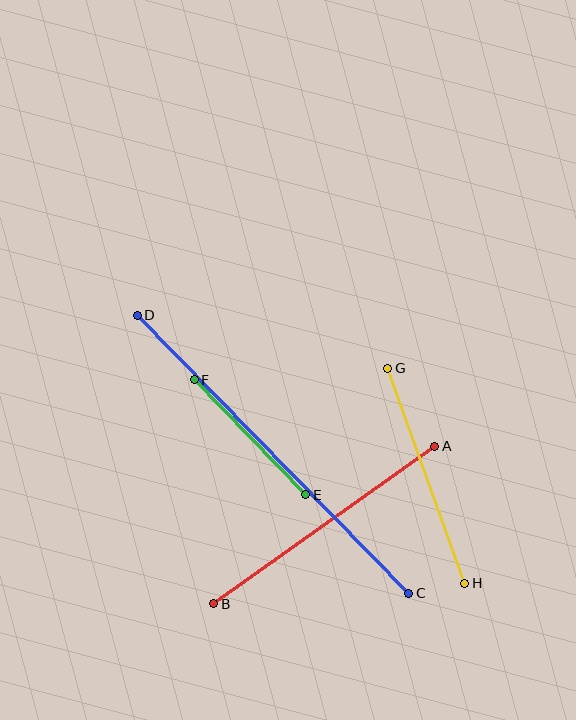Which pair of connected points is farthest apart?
Points C and D are farthest apart.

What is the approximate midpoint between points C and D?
The midpoint is at approximately (273, 454) pixels.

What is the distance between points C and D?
The distance is approximately 389 pixels.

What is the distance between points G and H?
The distance is approximately 229 pixels.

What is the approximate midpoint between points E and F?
The midpoint is at approximately (250, 437) pixels.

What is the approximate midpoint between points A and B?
The midpoint is at approximately (324, 525) pixels.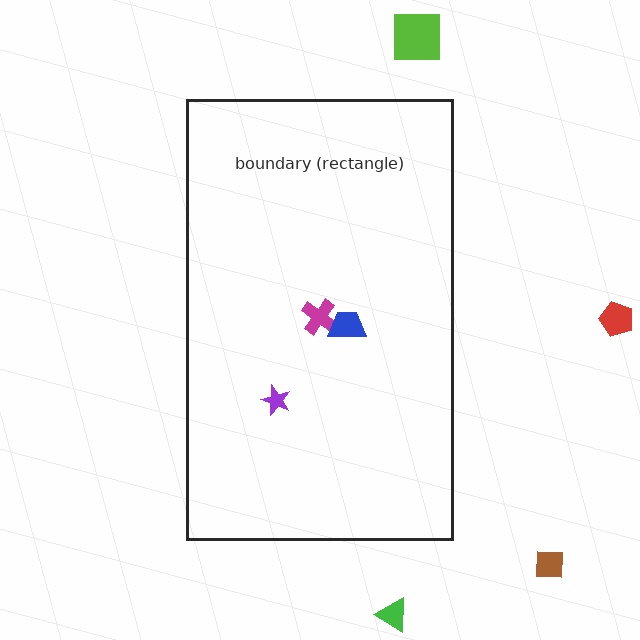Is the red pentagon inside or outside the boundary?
Outside.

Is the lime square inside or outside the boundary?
Outside.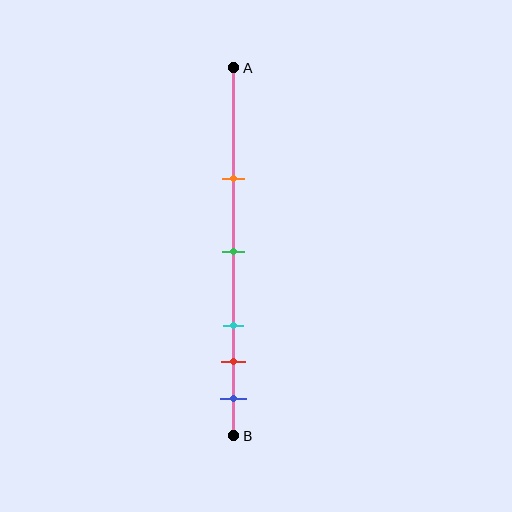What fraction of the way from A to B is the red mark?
The red mark is approximately 80% (0.8) of the way from A to B.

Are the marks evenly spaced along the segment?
No, the marks are not evenly spaced.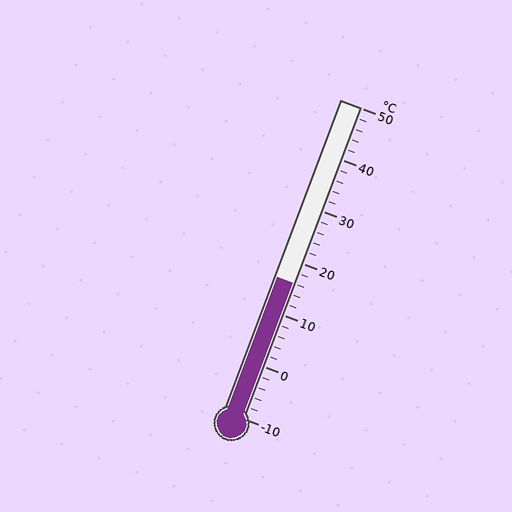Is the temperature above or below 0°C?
The temperature is above 0°C.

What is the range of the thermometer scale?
The thermometer scale ranges from -10°C to 50°C.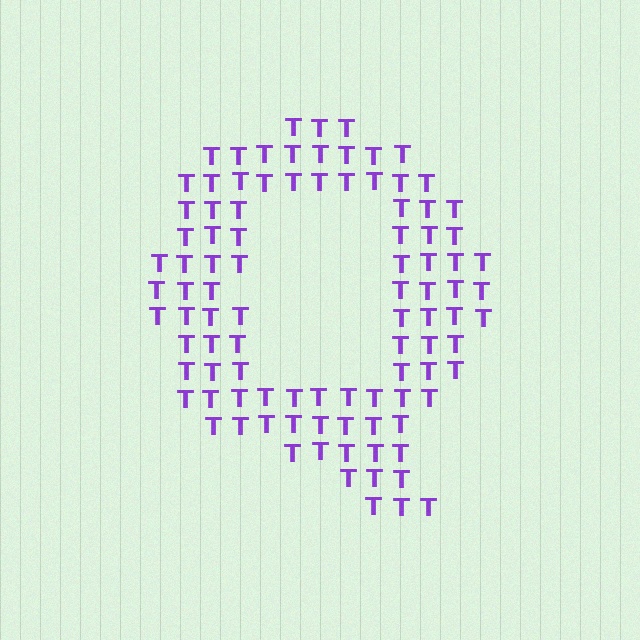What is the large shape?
The large shape is the letter Q.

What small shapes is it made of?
It is made of small letter T's.